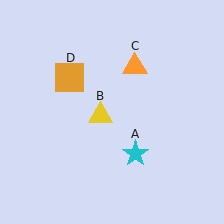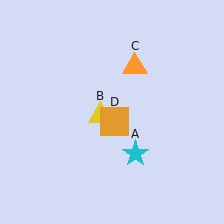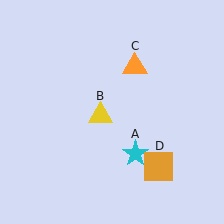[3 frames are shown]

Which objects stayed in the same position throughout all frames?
Cyan star (object A) and yellow triangle (object B) and orange triangle (object C) remained stationary.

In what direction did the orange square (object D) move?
The orange square (object D) moved down and to the right.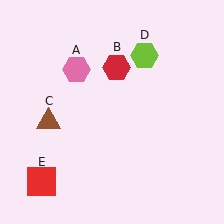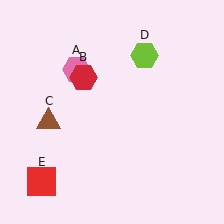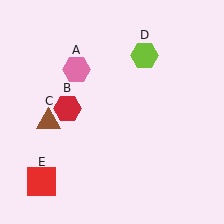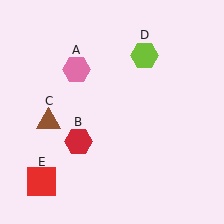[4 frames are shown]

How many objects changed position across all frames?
1 object changed position: red hexagon (object B).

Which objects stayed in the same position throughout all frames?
Pink hexagon (object A) and brown triangle (object C) and lime hexagon (object D) and red square (object E) remained stationary.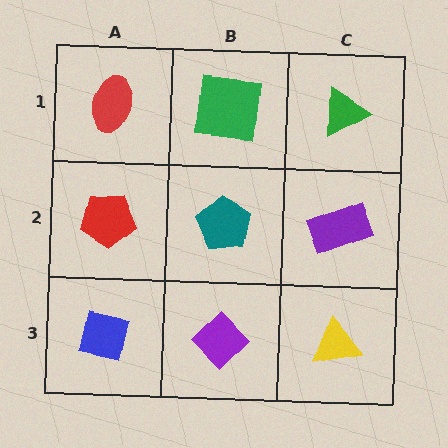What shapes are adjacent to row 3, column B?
A teal pentagon (row 2, column B), a blue square (row 3, column A), a yellow triangle (row 3, column C).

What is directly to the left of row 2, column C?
A teal pentagon.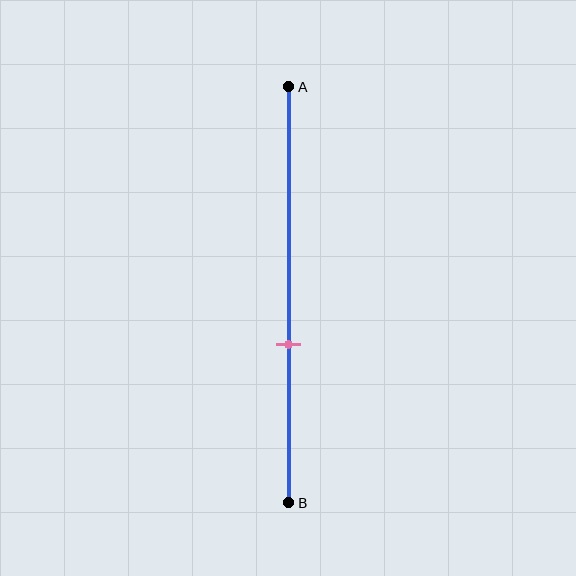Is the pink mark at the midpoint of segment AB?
No, the mark is at about 60% from A, not at the 50% midpoint.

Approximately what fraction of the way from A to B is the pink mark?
The pink mark is approximately 60% of the way from A to B.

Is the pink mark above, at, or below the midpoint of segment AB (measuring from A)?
The pink mark is below the midpoint of segment AB.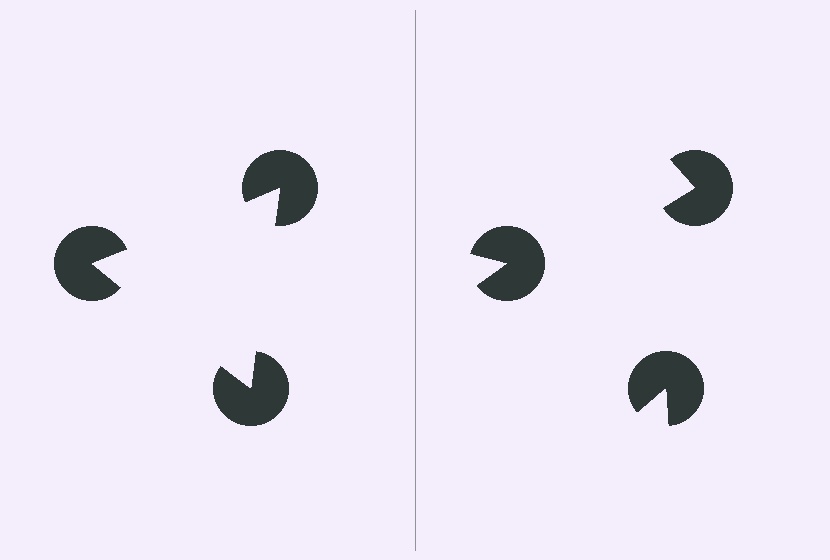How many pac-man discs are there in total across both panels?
6 — 3 on each side.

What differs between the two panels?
The pac-man discs are positioned identically on both sides; only the wedge orientations differ. On the left they align to a triangle; on the right they are misaligned.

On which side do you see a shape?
An illusory triangle appears on the left side. On the right side the wedge cuts are rotated, so no coherent shape forms.